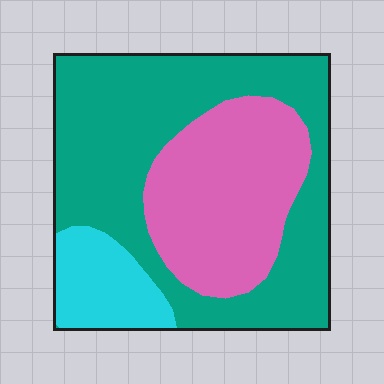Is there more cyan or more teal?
Teal.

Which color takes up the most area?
Teal, at roughly 55%.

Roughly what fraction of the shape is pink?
Pink covers 32% of the shape.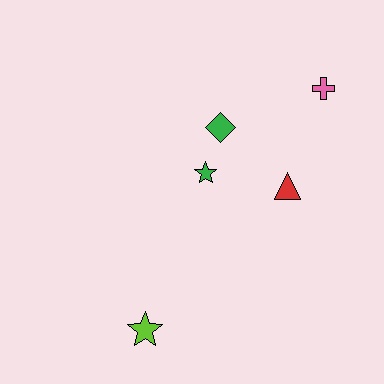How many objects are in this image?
There are 5 objects.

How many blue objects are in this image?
There are no blue objects.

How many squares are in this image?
There are no squares.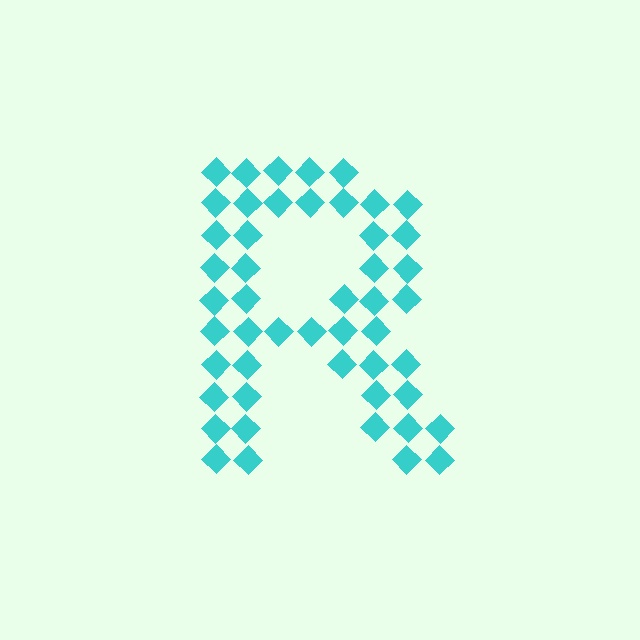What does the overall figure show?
The overall figure shows the letter R.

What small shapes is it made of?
It is made of small diamonds.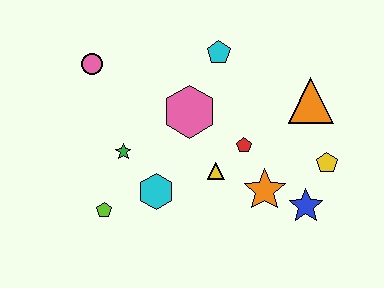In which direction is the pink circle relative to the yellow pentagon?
The pink circle is to the left of the yellow pentagon.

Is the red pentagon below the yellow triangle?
No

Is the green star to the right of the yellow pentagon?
No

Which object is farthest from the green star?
The yellow pentagon is farthest from the green star.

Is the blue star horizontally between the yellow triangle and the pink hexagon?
No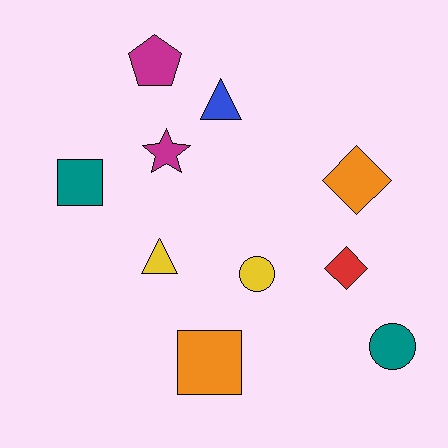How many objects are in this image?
There are 10 objects.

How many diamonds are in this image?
There are 2 diamonds.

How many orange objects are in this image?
There are 2 orange objects.